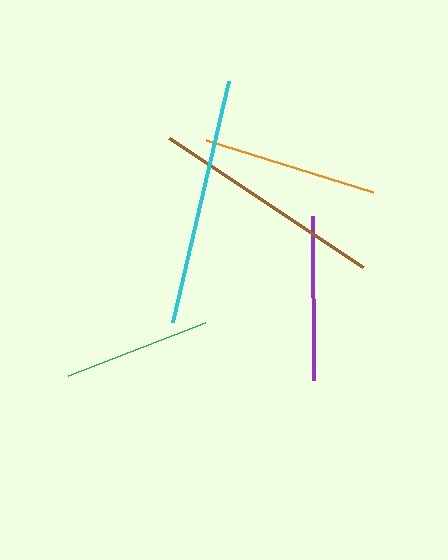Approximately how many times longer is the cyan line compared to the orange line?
The cyan line is approximately 1.4 times the length of the orange line.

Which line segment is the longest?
The cyan line is the longest at approximately 248 pixels.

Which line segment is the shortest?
The green line is the shortest at approximately 147 pixels.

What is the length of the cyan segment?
The cyan segment is approximately 248 pixels long.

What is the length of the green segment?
The green segment is approximately 147 pixels long.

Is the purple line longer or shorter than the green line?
The purple line is longer than the green line.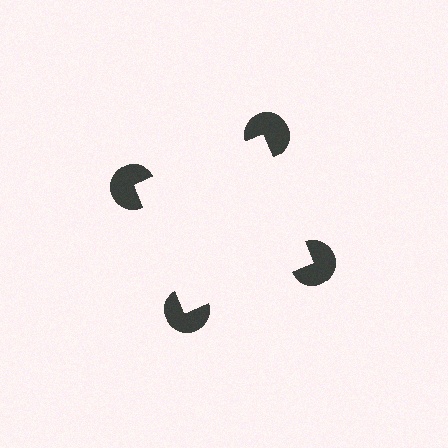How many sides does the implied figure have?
4 sides.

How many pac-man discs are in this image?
There are 4 — one at each vertex of the illusory square.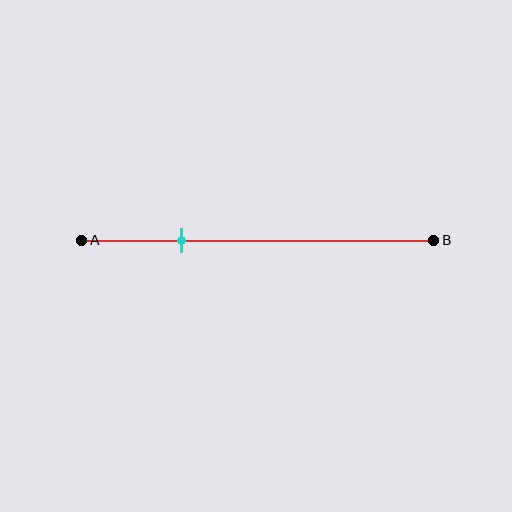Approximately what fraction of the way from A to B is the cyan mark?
The cyan mark is approximately 30% of the way from A to B.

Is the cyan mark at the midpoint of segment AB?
No, the mark is at about 30% from A, not at the 50% midpoint.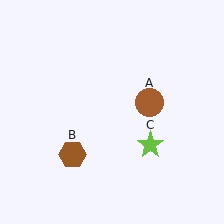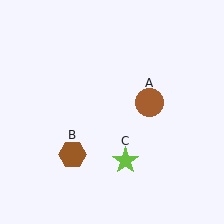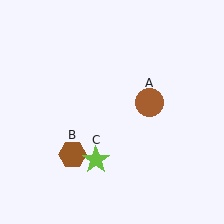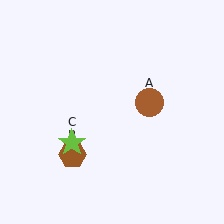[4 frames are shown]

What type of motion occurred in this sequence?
The lime star (object C) rotated clockwise around the center of the scene.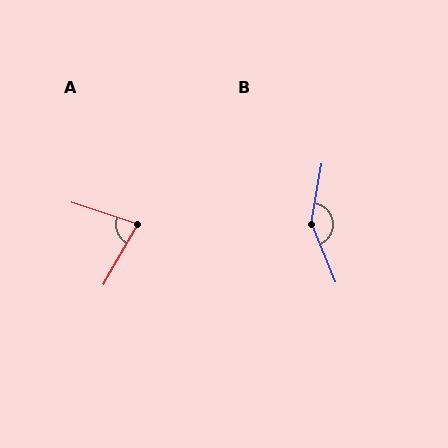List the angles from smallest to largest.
A (78°), B (148°).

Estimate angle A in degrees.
Approximately 78 degrees.